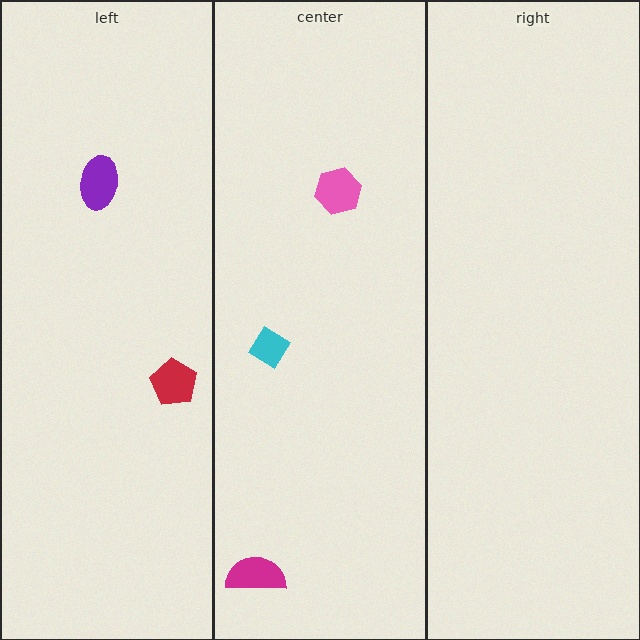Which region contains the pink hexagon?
The center region.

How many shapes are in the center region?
3.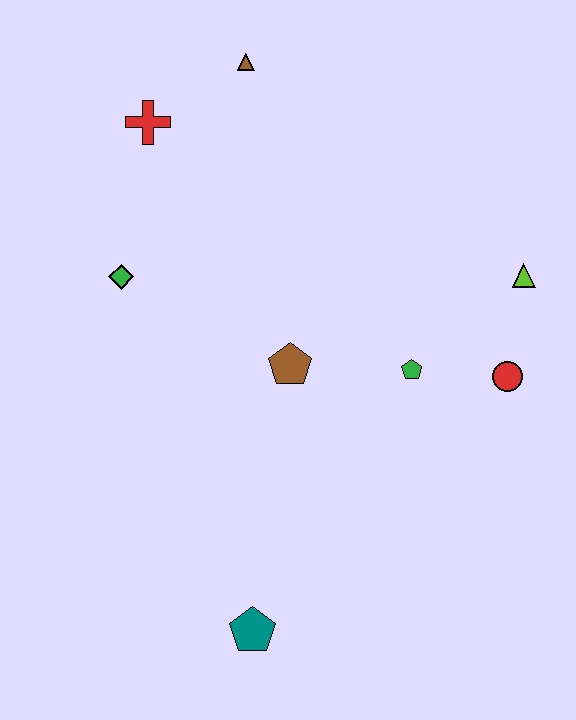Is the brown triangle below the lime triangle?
No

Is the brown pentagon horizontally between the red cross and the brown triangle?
No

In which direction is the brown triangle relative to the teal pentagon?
The brown triangle is above the teal pentagon.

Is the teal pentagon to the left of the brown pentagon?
Yes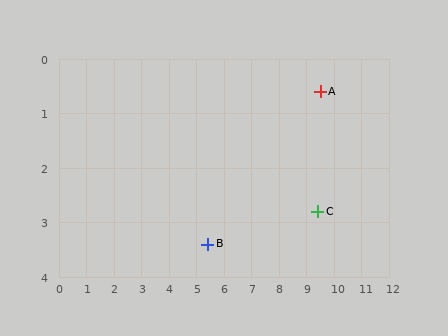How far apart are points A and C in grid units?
Points A and C are about 2.2 grid units apart.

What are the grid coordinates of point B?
Point B is at approximately (5.4, 3.4).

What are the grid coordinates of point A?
Point A is at approximately (9.5, 0.6).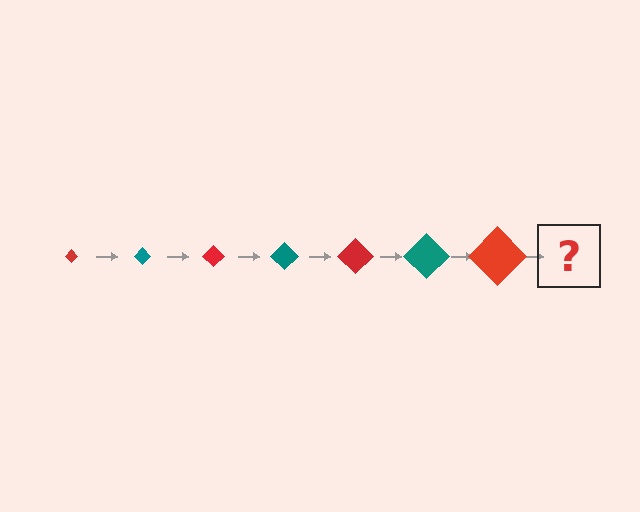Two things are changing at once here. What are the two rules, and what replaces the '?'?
The two rules are that the diamond grows larger each step and the color cycles through red and teal. The '?' should be a teal diamond, larger than the previous one.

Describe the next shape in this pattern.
It should be a teal diamond, larger than the previous one.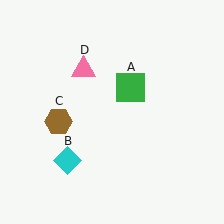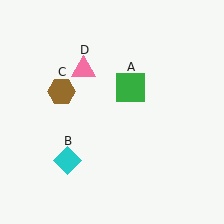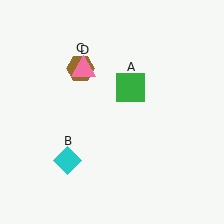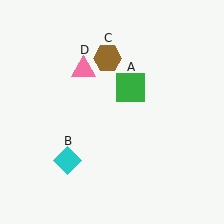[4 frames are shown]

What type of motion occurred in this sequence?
The brown hexagon (object C) rotated clockwise around the center of the scene.